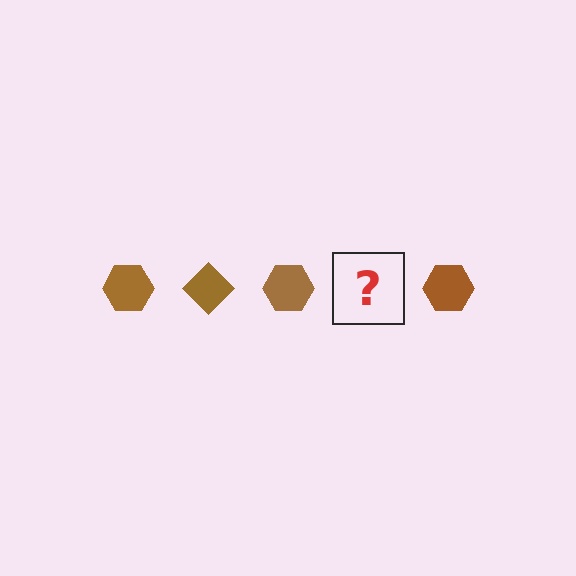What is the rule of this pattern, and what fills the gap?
The rule is that the pattern cycles through hexagon, diamond shapes in brown. The gap should be filled with a brown diamond.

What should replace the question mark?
The question mark should be replaced with a brown diamond.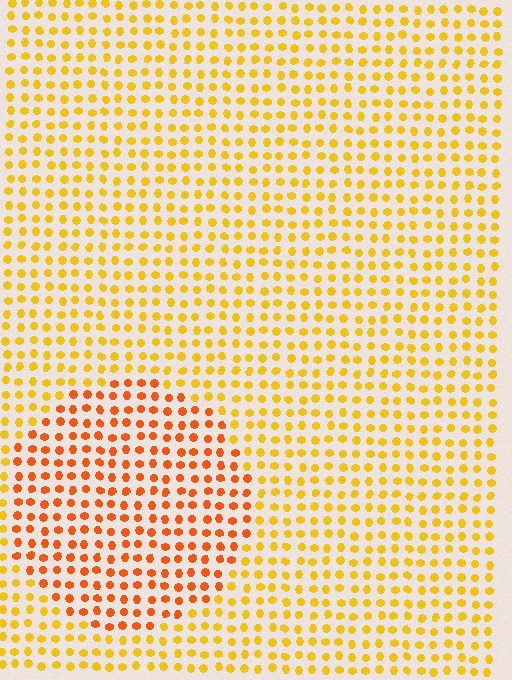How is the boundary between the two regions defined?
The boundary is defined purely by a slight shift in hue (about 31 degrees). Spacing, size, and orientation are identical on both sides.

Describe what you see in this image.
The image is filled with small yellow elements in a uniform arrangement. A circle-shaped region is visible where the elements are tinted to a slightly different hue, forming a subtle color boundary.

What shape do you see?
I see a circle.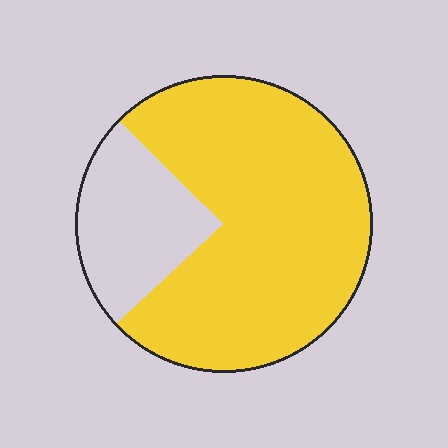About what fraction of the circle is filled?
About three quarters (3/4).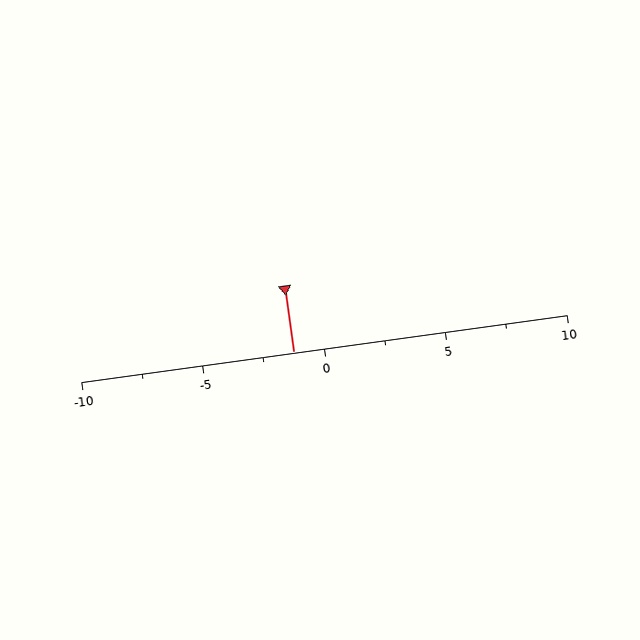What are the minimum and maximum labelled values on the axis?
The axis runs from -10 to 10.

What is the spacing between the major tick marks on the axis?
The major ticks are spaced 5 apart.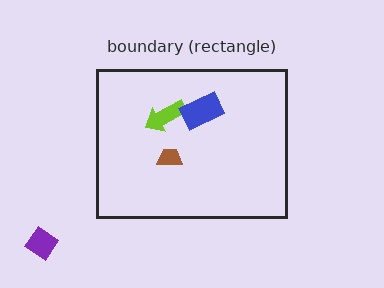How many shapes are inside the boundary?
3 inside, 1 outside.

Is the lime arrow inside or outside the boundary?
Inside.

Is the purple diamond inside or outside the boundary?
Outside.